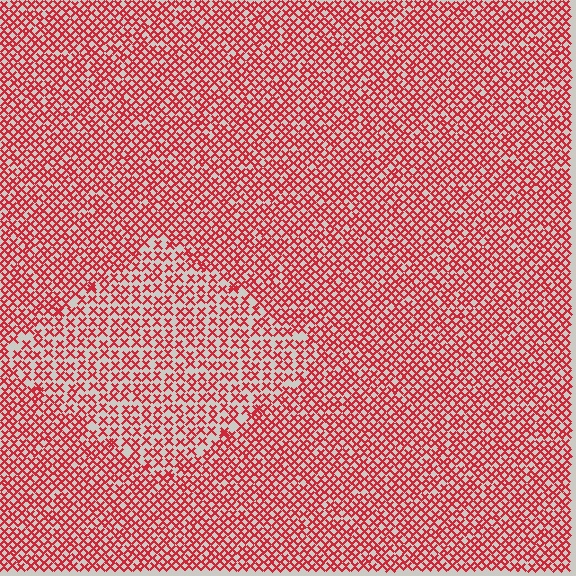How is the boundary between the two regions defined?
The boundary is defined by a change in element density (approximately 1.5x ratio). All elements are the same color, size, and shape.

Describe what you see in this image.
The image contains small red elements arranged at two different densities. A diamond-shaped region is visible where the elements are less densely packed than the surrounding area.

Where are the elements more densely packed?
The elements are more densely packed outside the diamond boundary.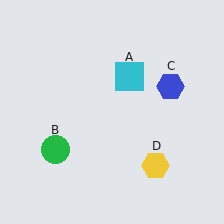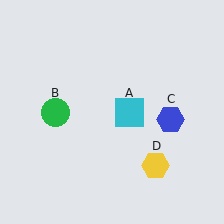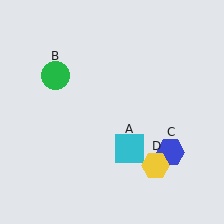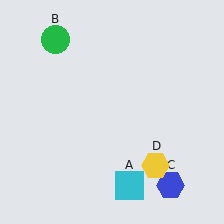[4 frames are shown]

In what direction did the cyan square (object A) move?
The cyan square (object A) moved down.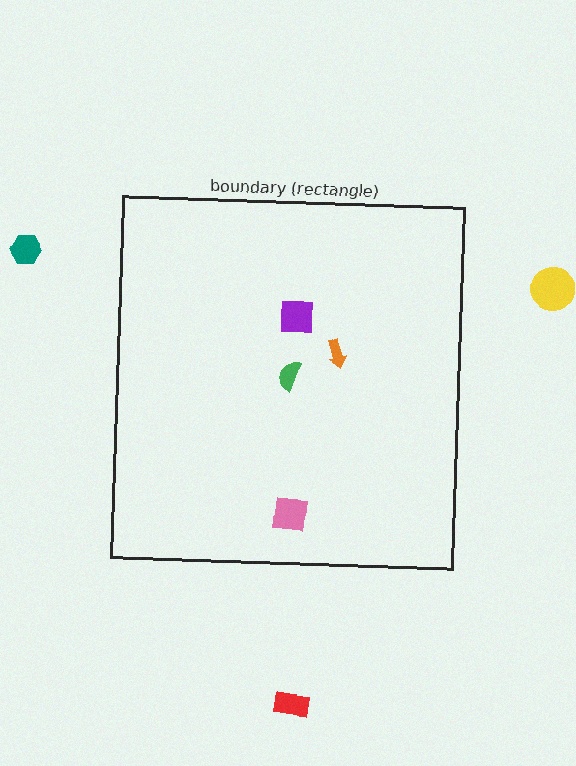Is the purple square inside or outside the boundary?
Inside.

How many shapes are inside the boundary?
4 inside, 3 outside.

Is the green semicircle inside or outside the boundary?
Inside.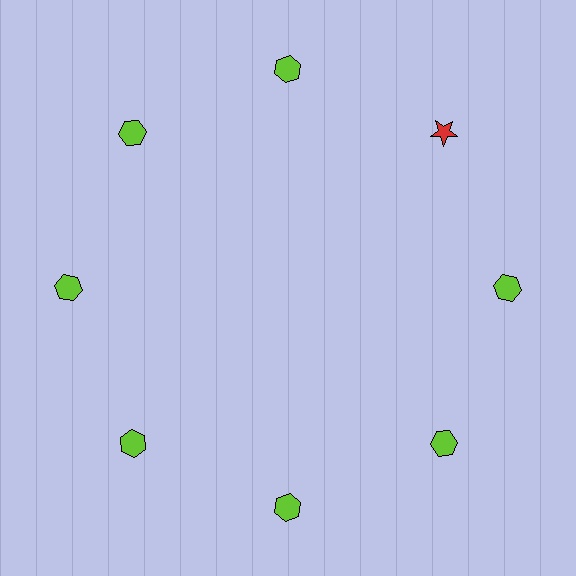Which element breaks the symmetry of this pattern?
The red star at roughly the 2 o'clock position breaks the symmetry. All other shapes are lime hexagons.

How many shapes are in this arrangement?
There are 8 shapes arranged in a ring pattern.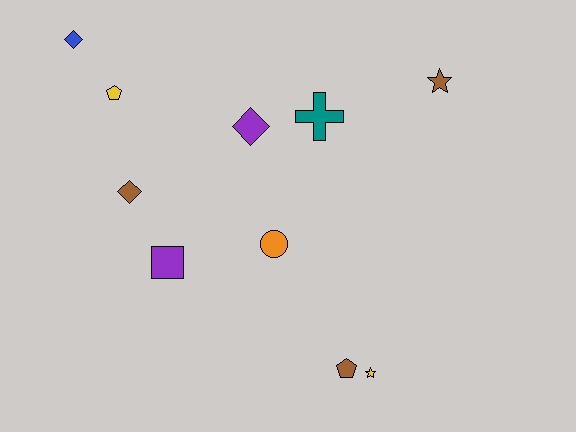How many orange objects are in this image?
There is 1 orange object.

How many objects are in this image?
There are 10 objects.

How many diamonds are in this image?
There are 3 diamonds.